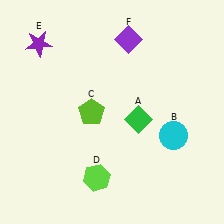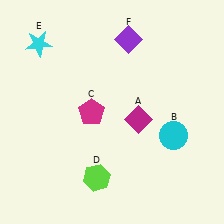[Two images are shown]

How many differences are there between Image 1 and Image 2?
There are 3 differences between the two images.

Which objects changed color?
A changed from green to magenta. C changed from lime to magenta. E changed from purple to cyan.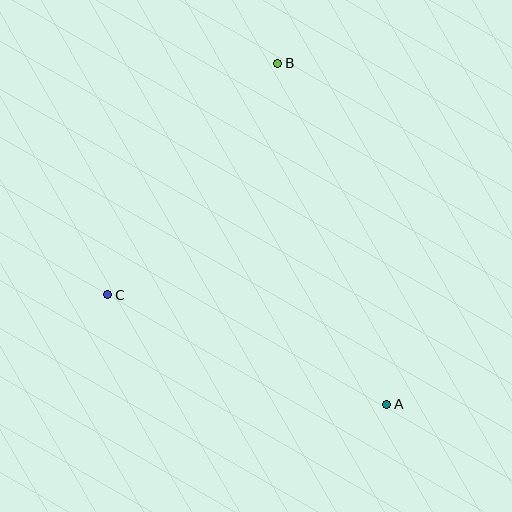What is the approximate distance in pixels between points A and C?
The distance between A and C is approximately 300 pixels.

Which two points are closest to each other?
Points B and C are closest to each other.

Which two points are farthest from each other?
Points A and B are farthest from each other.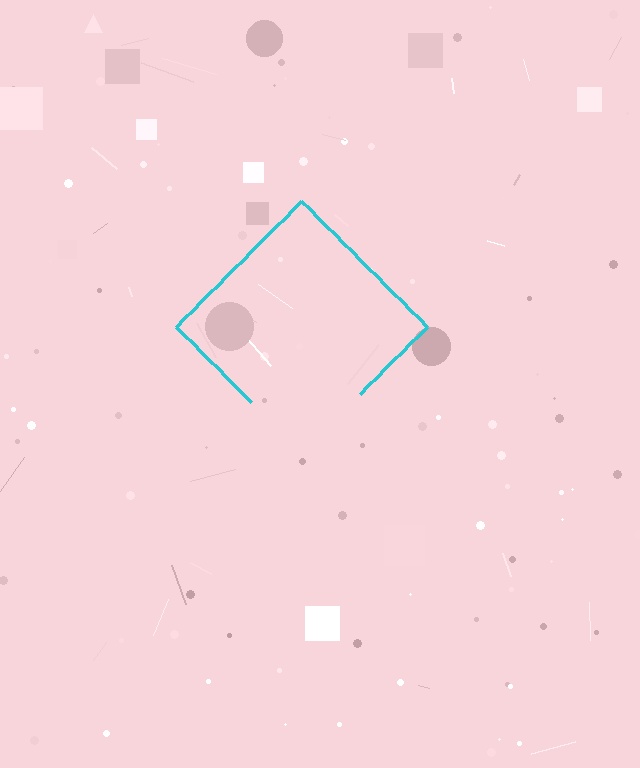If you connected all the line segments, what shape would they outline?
They would outline a diamond.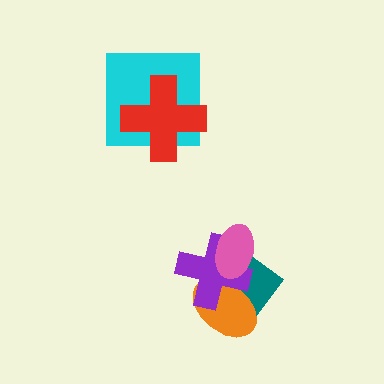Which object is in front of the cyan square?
The red cross is in front of the cyan square.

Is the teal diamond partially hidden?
Yes, it is partially covered by another shape.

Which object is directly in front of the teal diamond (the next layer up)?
The orange ellipse is directly in front of the teal diamond.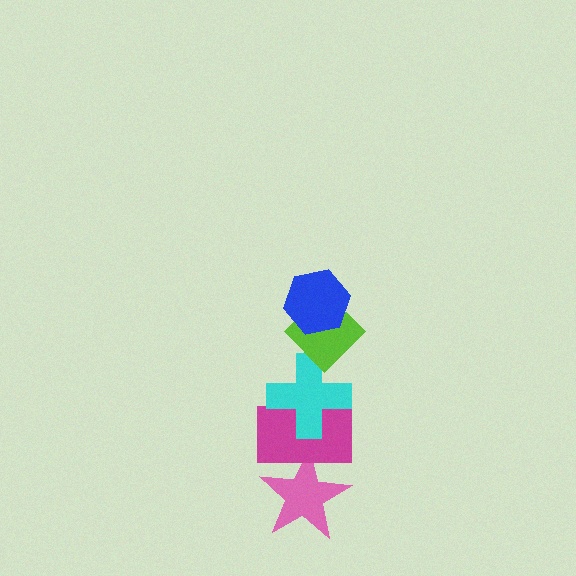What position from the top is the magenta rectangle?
The magenta rectangle is 4th from the top.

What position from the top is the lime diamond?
The lime diamond is 2nd from the top.